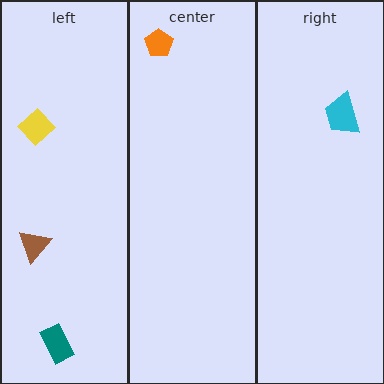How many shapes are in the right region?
1.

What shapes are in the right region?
The cyan trapezoid.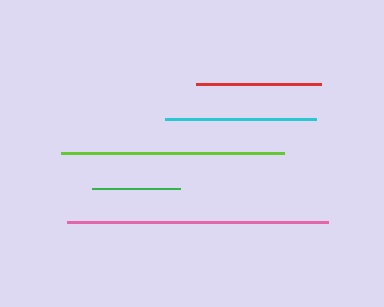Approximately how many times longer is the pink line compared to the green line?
The pink line is approximately 2.9 times the length of the green line.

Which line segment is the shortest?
The green line is the shortest at approximately 89 pixels.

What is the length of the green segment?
The green segment is approximately 89 pixels long.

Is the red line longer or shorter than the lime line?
The lime line is longer than the red line.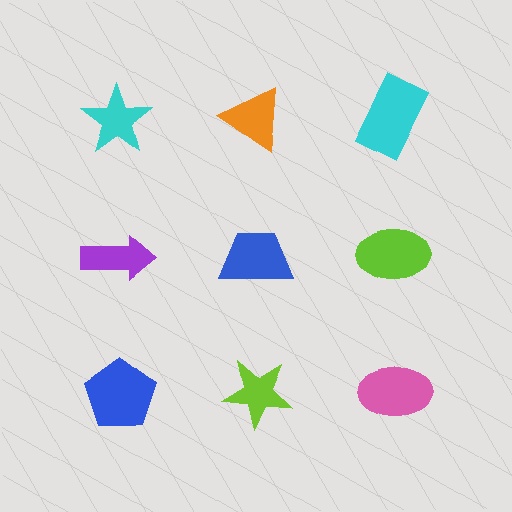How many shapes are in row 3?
3 shapes.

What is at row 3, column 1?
A blue pentagon.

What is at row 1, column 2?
An orange triangle.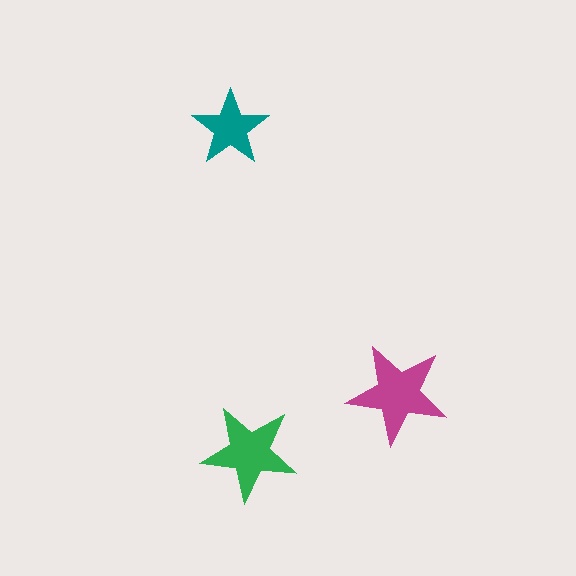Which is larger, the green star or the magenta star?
The magenta one.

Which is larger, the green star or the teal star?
The green one.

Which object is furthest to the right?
The magenta star is rightmost.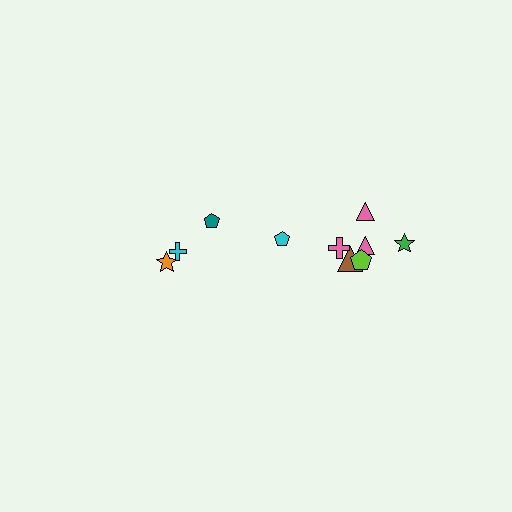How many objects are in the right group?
There are 7 objects.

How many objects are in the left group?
There are 3 objects.